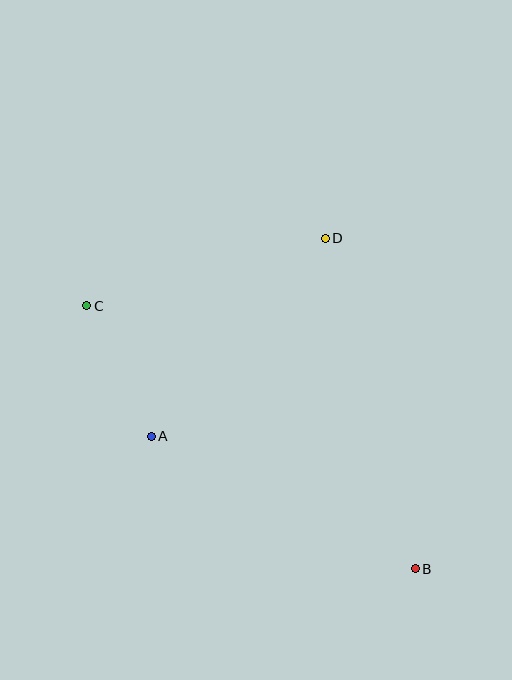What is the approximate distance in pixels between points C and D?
The distance between C and D is approximately 248 pixels.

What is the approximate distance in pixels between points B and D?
The distance between B and D is approximately 342 pixels.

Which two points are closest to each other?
Points A and C are closest to each other.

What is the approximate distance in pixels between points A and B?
The distance between A and B is approximately 296 pixels.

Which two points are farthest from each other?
Points B and C are farthest from each other.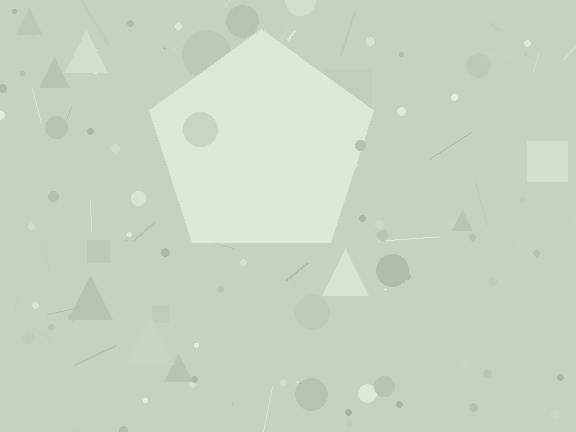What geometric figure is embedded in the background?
A pentagon is embedded in the background.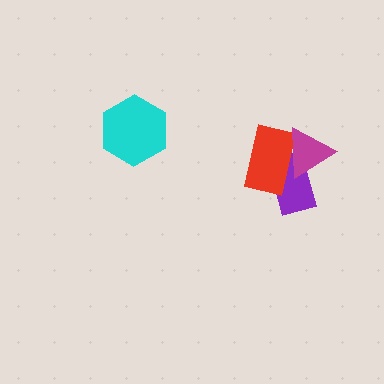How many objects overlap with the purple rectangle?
2 objects overlap with the purple rectangle.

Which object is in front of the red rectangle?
The magenta triangle is in front of the red rectangle.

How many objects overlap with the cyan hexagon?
0 objects overlap with the cyan hexagon.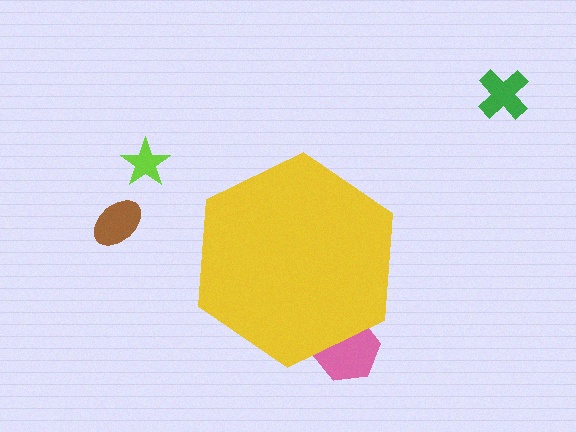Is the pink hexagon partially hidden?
Yes, the pink hexagon is partially hidden behind the yellow hexagon.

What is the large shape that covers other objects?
A yellow hexagon.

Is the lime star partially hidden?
No, the lime star is fully visible.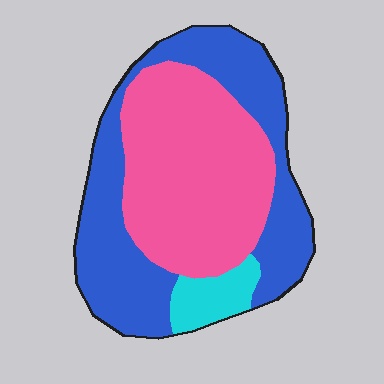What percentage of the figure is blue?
Blue covers about 45% of the figure.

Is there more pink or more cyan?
Pink.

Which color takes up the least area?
Cyan, at roughly 10%.